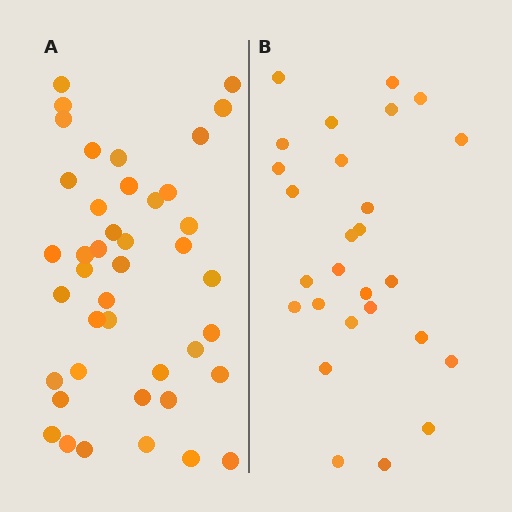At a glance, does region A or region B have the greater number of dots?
Region A (the left region) has more dots.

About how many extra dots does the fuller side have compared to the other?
Region A has approximately 15 more dots than region B.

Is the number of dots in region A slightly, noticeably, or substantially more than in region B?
Region A has substantially more. The ratio is roughly 1.6 to 1.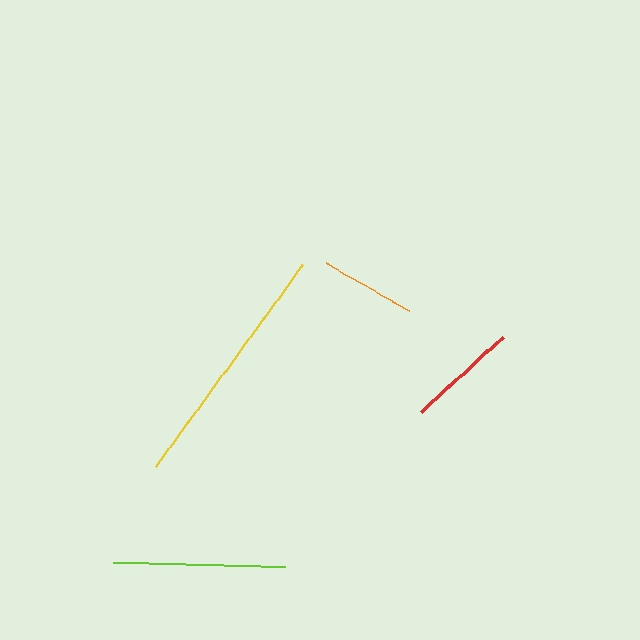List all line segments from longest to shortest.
From longest to shortest: yellow, lime, red, orange.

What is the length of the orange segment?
The orange segment is approximately 97 pixels long.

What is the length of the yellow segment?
The yellow segment is approximately 250 pixels long.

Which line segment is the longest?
The yellow line is the longest at approximately 250 pixels.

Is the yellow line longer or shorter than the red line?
The yellow line is longer than the red line.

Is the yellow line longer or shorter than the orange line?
The yellow line is longer than the orange line.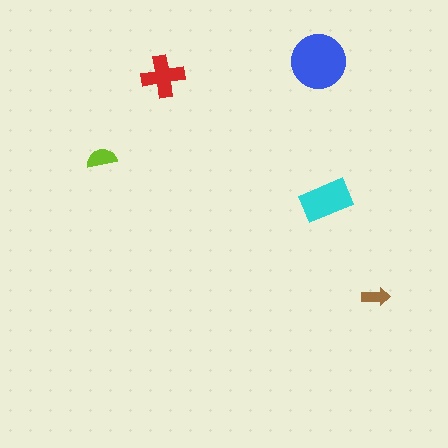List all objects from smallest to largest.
The brown arrow, the lime semicircle, the red cross, the cyan rectangle, the blue circle.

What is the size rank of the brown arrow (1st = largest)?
5th.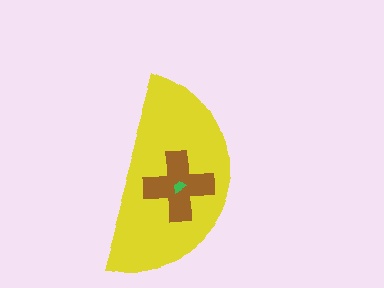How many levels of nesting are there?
3.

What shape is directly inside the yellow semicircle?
The brown cross.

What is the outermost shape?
The yellow semicircle.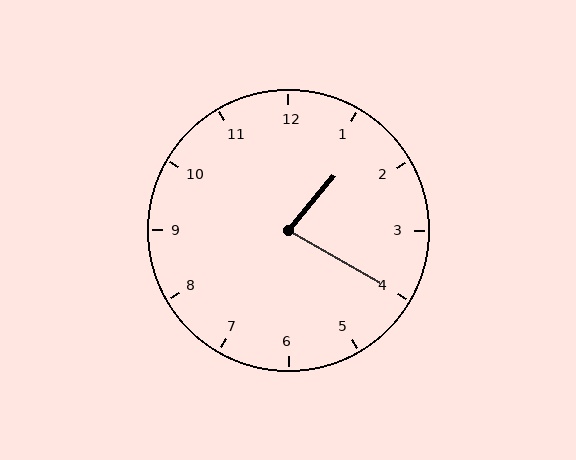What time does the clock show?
1:20.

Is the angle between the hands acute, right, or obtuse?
It is acute.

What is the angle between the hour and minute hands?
Approximately 80 degrees.